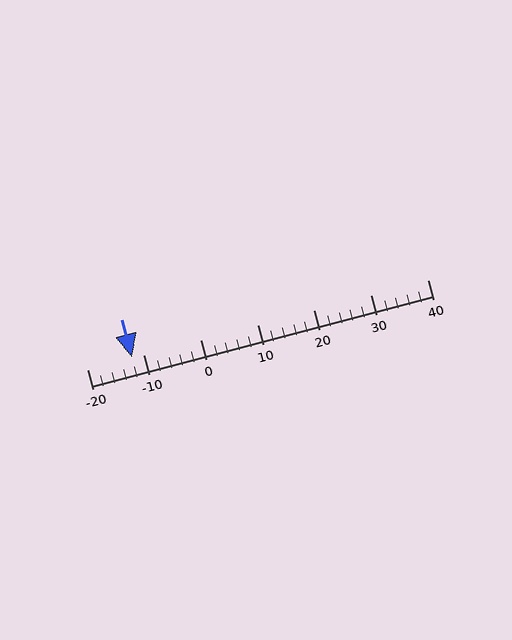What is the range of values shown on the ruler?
The ruler shows values from -20 to 40.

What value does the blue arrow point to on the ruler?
The blue arrow points to approximately -12.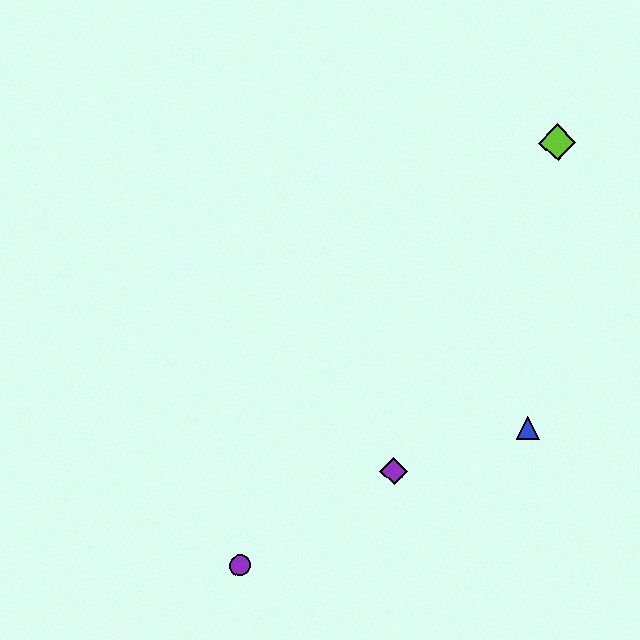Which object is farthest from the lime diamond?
The purple circle is farthest from the lime diamond.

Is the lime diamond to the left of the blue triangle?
No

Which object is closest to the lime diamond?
The blue triangle is closest to the lime diamond.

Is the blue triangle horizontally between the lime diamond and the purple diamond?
Yes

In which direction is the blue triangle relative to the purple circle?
The blue triangle is to the right of the purple circle.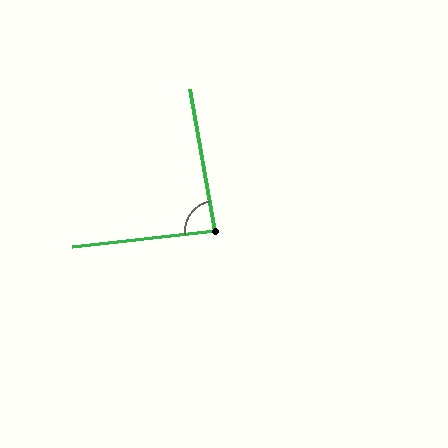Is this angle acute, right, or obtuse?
It is approximately a right angle.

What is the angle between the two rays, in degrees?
Approximately 86 degrees.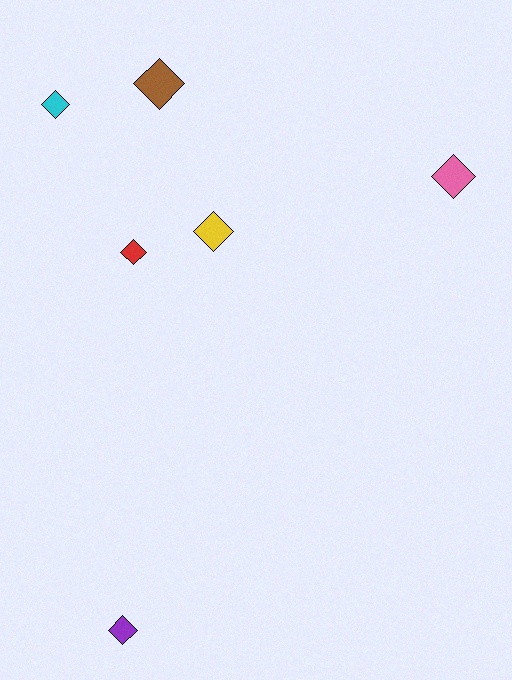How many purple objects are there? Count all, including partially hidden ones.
There is 1 purple object.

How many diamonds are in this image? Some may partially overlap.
There are 6 diamonds.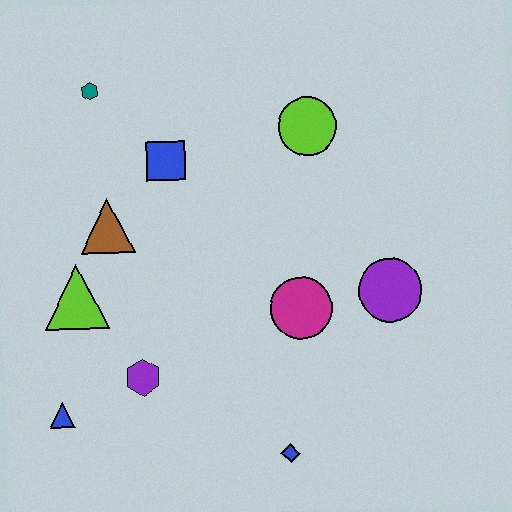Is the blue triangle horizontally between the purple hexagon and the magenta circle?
No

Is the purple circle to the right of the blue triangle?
Yes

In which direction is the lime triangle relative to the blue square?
The lime triangle is below the blue square.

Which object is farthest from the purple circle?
The teal hexagon is farthest from the purple circle.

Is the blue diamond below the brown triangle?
Yes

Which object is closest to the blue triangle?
The purple hexagon is closest to the blue triangle.